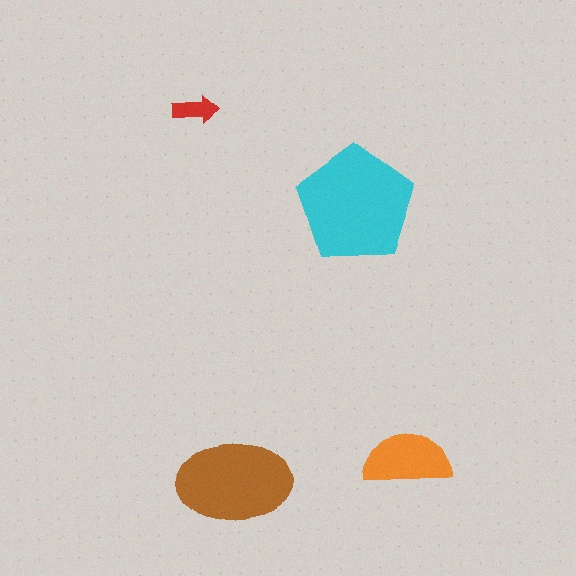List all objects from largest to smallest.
The cyan pentagon, the brown ellipse, the orange semicircle, the red arrow.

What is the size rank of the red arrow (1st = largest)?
4th.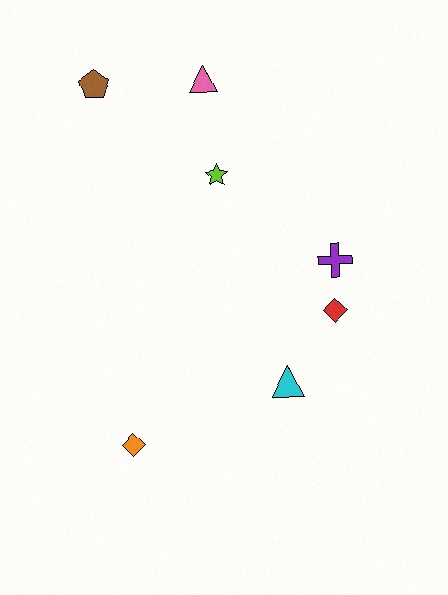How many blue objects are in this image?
There are no blue objects.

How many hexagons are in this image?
There are no hexagons.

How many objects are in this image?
There are 7 objects.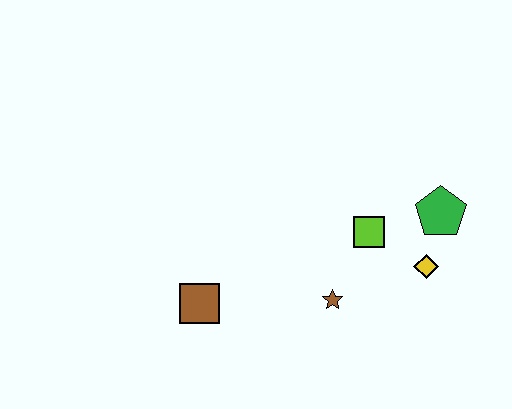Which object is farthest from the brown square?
The green pentagon is farthest from the brown square.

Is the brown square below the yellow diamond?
Yes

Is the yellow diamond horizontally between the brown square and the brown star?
No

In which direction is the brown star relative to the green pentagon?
The brown star is to the left of the green pentagon.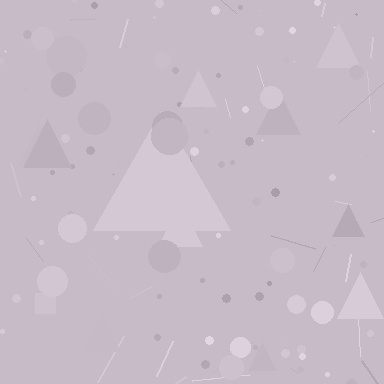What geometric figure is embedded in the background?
A triangle is embedded in the background.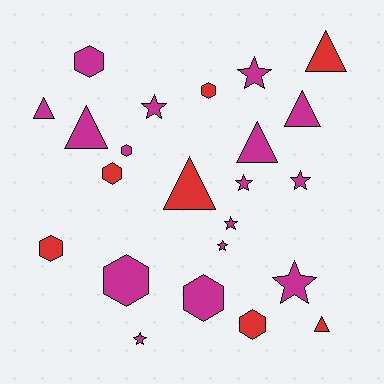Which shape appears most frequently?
Hexagon, with 8 objects.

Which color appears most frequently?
Magenta, with 16 objects.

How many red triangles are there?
There are 3 red triangles.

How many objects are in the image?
There are 23 objects.